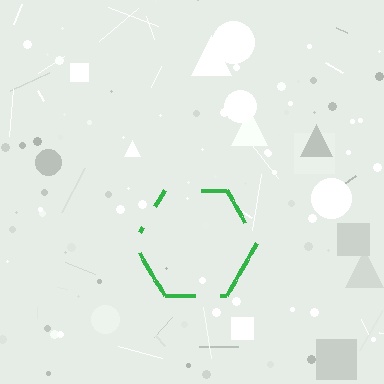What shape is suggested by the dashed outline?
The dashed outline suggests a hexagon.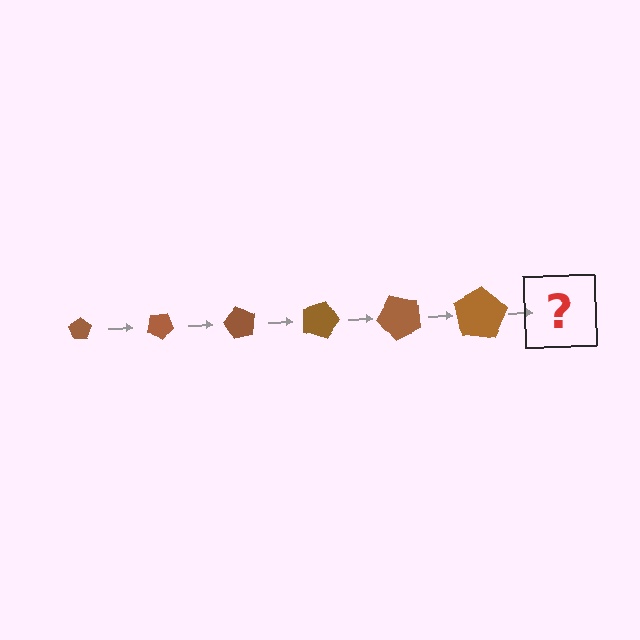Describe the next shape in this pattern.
It should be a pentagon, larger than the previous one and rotated 180 degrees from the start.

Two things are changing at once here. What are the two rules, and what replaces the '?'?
The two rules are that the pentagon grows larger each step and it rotates 30 degrees each step. The '?' should be a pentagon, larger than the previous one and rotated 180 degrees from the start.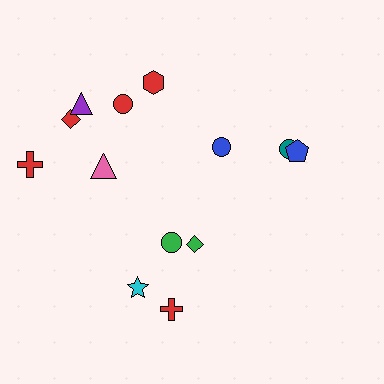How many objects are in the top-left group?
There are 6 objects.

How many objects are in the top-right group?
There are 3 objects.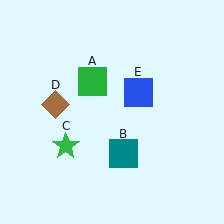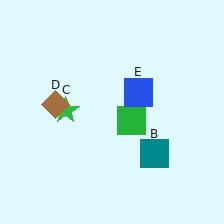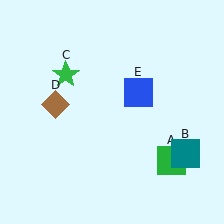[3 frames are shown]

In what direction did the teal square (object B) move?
The teal square (object B) moved right.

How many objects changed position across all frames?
3 objects changed position: green square (object A), teal square (object B), green star (object C).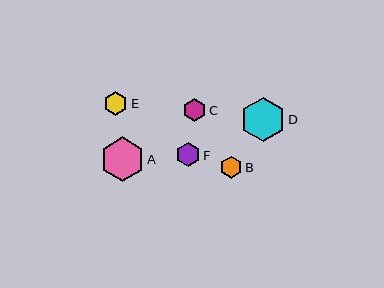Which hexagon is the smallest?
Hexagon B is the smallest with a size of approximately 22 pixels.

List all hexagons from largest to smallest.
From largest to smallest: D, A, E, F, C, B.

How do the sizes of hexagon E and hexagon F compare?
Hexagon E and hexagon F are approximately the same size.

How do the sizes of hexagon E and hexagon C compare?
Hexagon E and hexagon C are approximately the same size.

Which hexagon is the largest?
Hexagon D is the largest with a size of approximately 45 pixels.